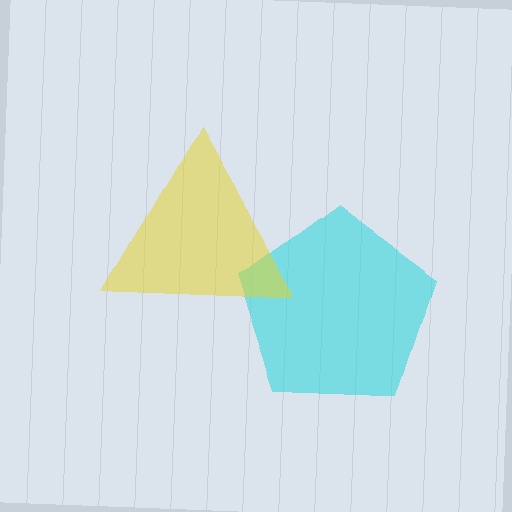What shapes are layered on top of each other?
The layered shapes are: a cyan pentagon, a yellow triangle.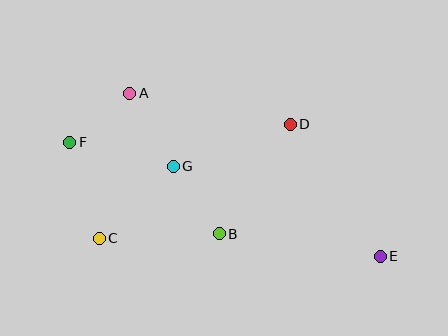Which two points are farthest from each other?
Points E and F are farthest from each other.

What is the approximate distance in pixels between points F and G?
The distance between F and G is approximately 106 pixels.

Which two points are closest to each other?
Points A and F are closest to each other.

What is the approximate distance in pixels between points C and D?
The distance between C and D is approximately 222 pixels.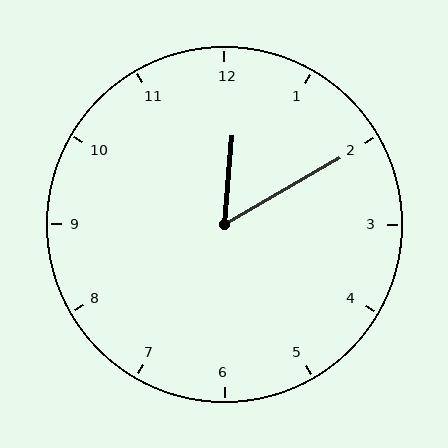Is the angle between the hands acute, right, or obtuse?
It is acute.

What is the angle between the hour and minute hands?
Approximately 55 degrees.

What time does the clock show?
12:10.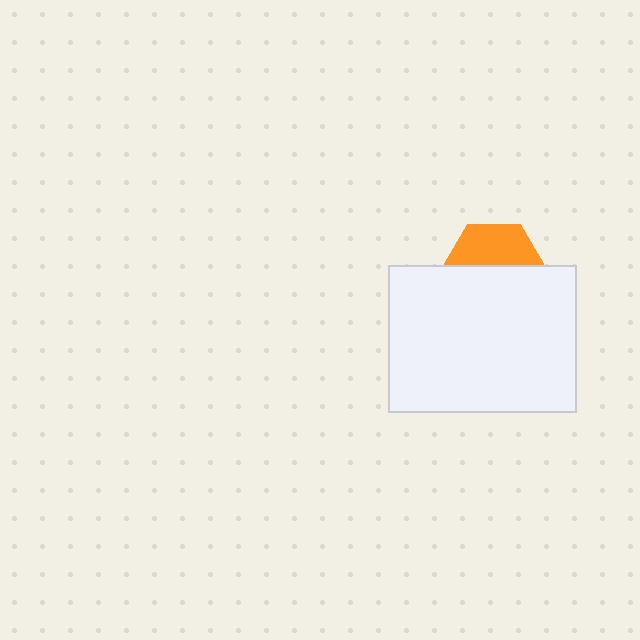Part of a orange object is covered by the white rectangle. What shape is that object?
It is a hexagon.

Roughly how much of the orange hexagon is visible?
A small part of it is visible (roughly 43%).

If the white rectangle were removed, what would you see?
You would see the complete orange hexagon.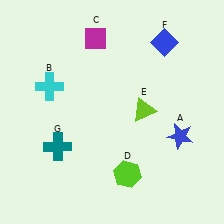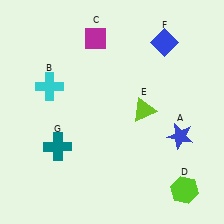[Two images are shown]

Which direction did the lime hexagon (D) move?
The lime hexagon (D) moved right.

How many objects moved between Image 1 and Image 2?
1 object moved between the two images.